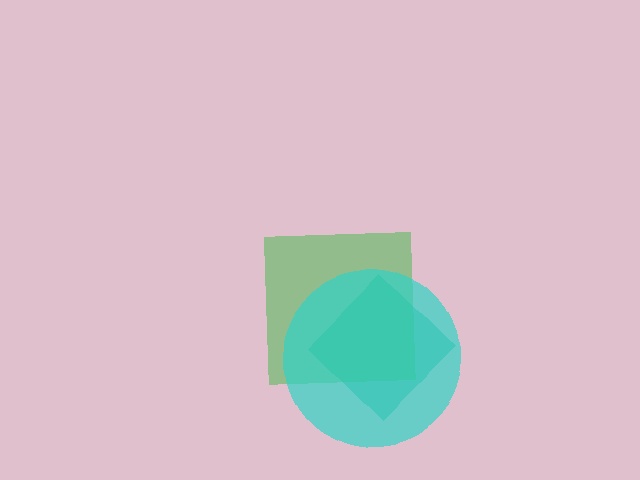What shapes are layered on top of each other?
The layered shapes are: a teal diamond, a green square, a cyan circle.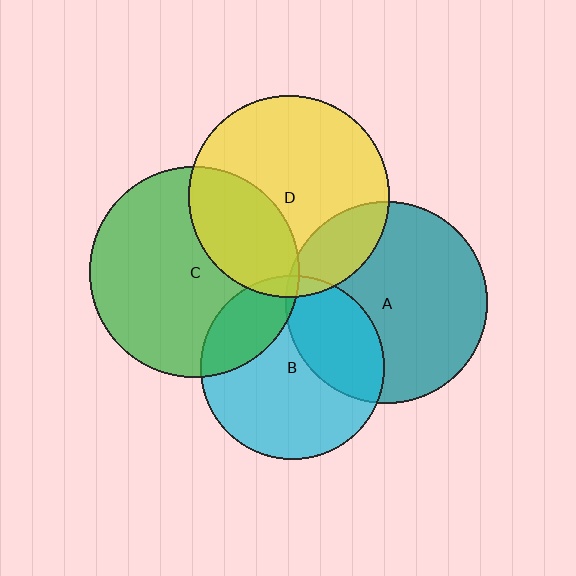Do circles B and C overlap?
Yes.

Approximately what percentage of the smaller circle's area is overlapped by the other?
Approximately 20%.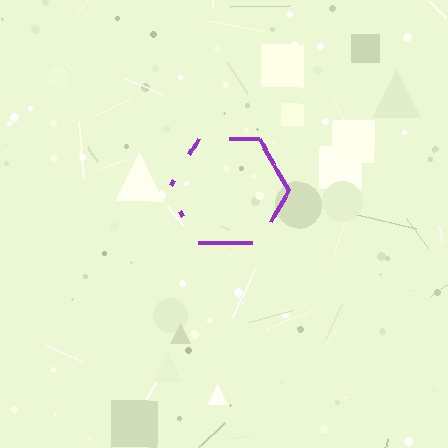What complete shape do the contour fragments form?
The contour fragments form a hexagon.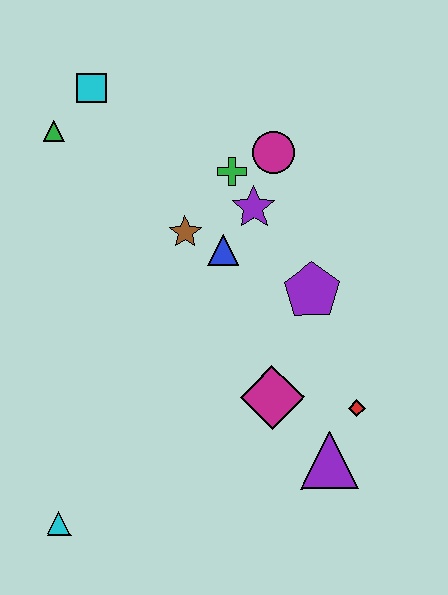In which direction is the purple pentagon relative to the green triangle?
The purple pentagon is to the right of the green triangle.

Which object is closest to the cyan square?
The green triangle is closest to the cyan square.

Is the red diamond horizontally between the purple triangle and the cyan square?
No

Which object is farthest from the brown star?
The cyan triangle is farthest from the brown star.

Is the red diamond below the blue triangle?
Yes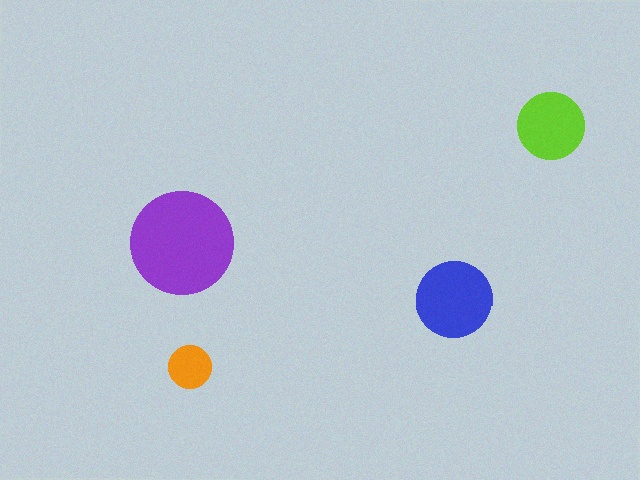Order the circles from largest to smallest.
the purple one, the blue one, the lime one, the orange one.